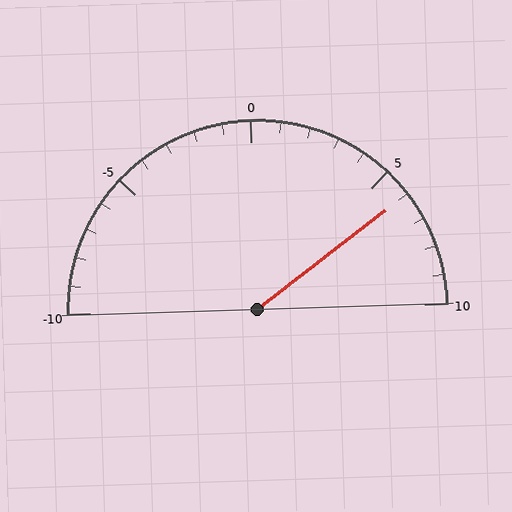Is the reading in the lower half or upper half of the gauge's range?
The reading is in the upper half of the range (-10 to 10).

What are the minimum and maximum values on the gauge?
The gauge ranges from -10 to 10.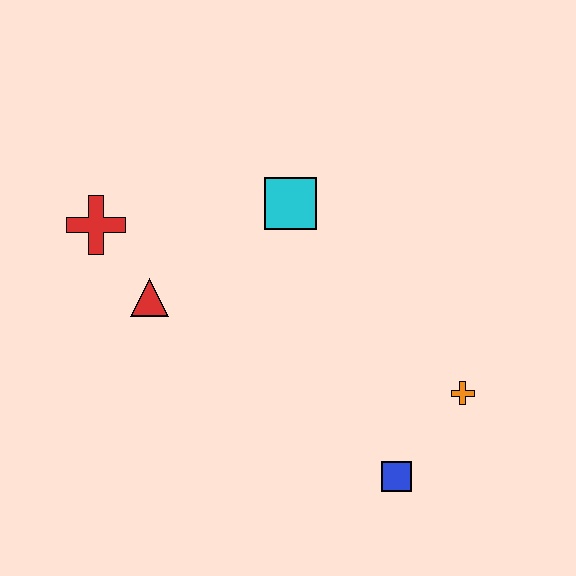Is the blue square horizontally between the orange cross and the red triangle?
Yes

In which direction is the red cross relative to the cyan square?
The red cross is to the left of the cyan square.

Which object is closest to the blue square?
The orange cross is closest to the blue square.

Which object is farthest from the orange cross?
The red cross is farthest from the orange cross.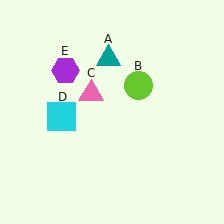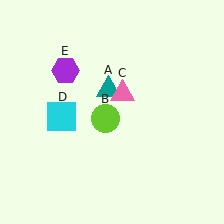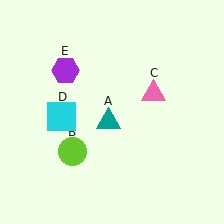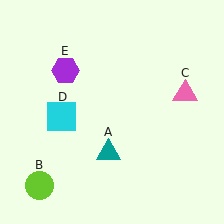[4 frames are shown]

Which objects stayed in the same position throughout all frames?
Cyan square (object D) and purple hexagon (object E) remained stationary.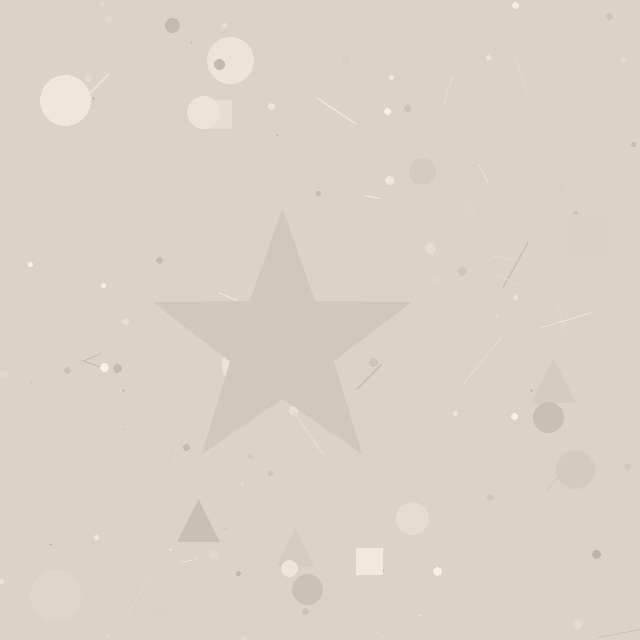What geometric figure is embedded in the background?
A star is embedded in the background.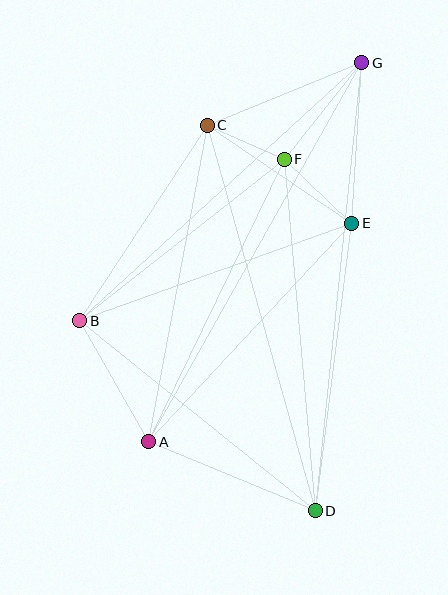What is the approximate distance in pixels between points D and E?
The distance between D and E is approximately 290 pixels.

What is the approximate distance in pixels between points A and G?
The distance between A and G is approximately 435 pixels.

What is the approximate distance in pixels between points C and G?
The distance between C and G is approximately 167 pixels.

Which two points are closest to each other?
Points C and F are closest to each other.